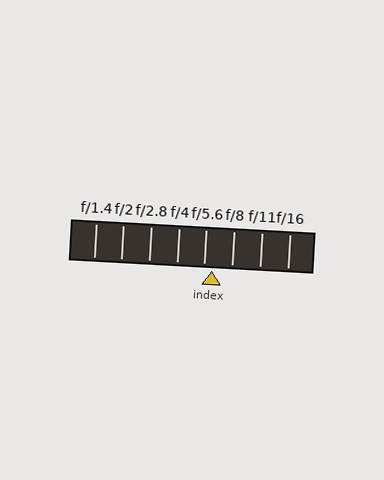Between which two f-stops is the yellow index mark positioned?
The index mark is between f/5.6 and f/8.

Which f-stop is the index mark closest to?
The index mark is closest to f/5.6.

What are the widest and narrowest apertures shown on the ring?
The widest aperture shown is f/1.4 and the narrowest is f/16.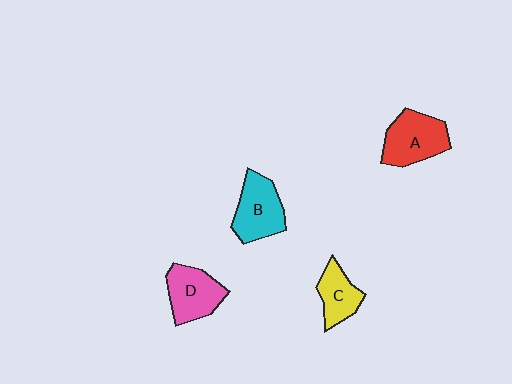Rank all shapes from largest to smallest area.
From largest to smallest: A (red), B (cyan), D (pink), C (yellow).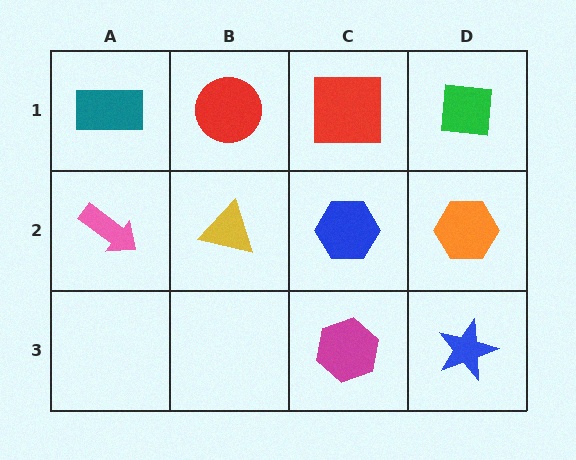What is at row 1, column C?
A red square.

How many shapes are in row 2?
4 shapes.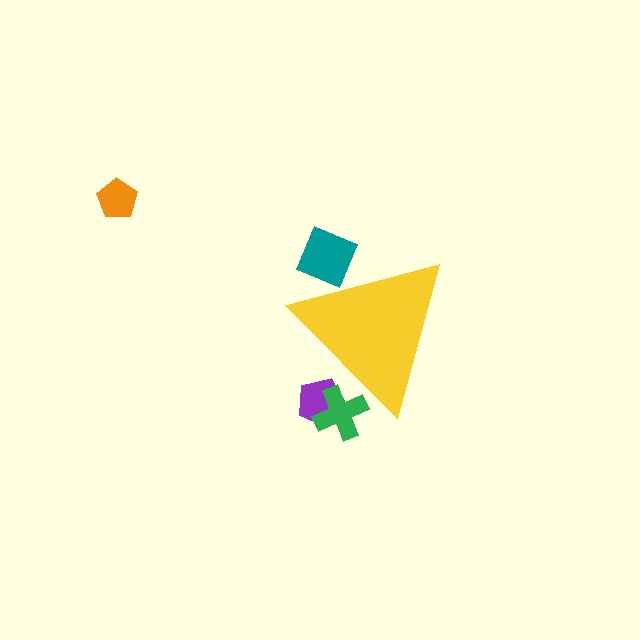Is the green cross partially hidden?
Yes, the green cross is partially hidden behind the yellow triangle.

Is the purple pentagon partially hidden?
Yes, the purple pentagon is partially hidden behind the yellow triangle.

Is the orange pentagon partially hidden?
No, the orange pentagon is fully visible.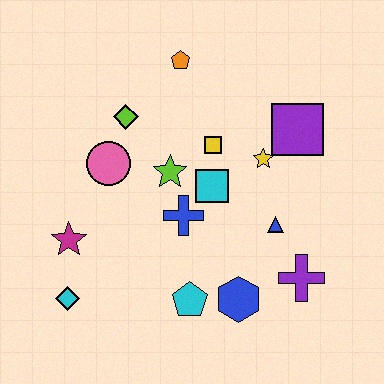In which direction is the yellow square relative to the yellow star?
The yellow square is to the left of the yellow star.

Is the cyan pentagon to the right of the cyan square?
No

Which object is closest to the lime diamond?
The pink circle is closest to the lime diamond.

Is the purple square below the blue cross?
No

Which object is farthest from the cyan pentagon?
The orange pentagon is farthest from the cyan pentagon.